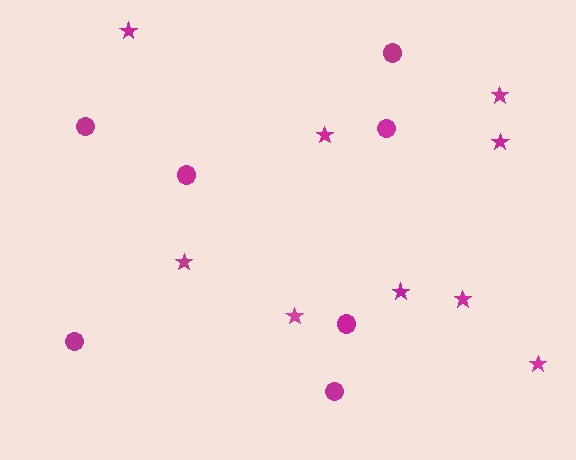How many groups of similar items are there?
There are 2 groups: one group of circles (7) and one group of stars (9).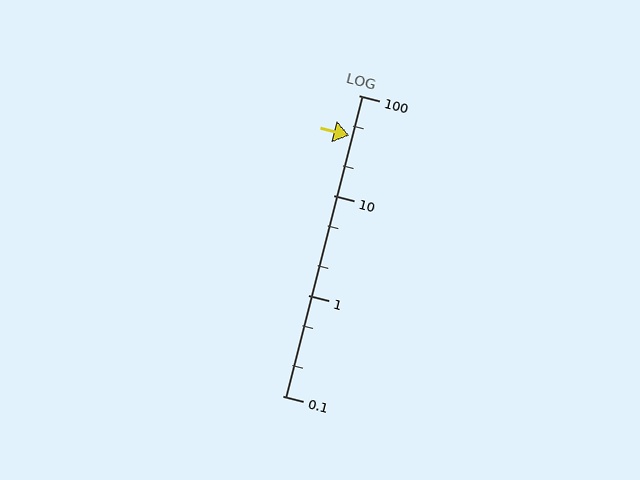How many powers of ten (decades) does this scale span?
The scale spans 3 decades, from 0.1 to 100.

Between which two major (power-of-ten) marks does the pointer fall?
The pointer is between 10 and 100.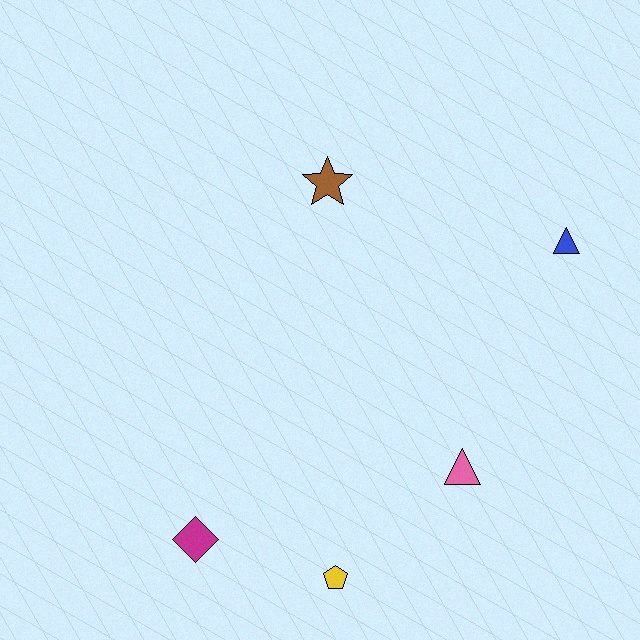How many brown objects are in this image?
There is 1 brown object.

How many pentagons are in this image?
There is 1 pentagon.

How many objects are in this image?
There are 5 objects.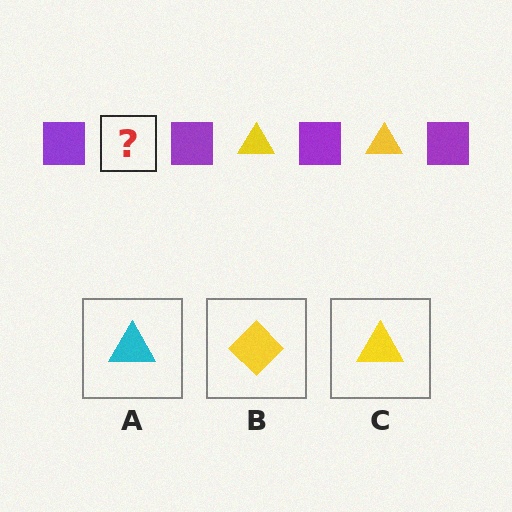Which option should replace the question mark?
Option C.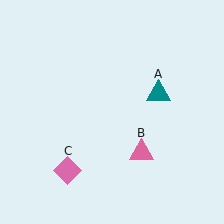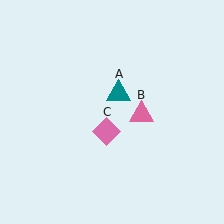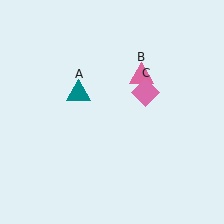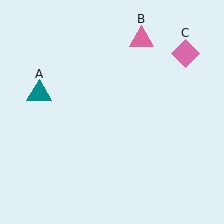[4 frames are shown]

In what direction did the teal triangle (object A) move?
The teal triangle (object A) moved left.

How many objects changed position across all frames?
3 objects changed position: teal triangle (object A), pink triangle (object B), pink diamond (object C).